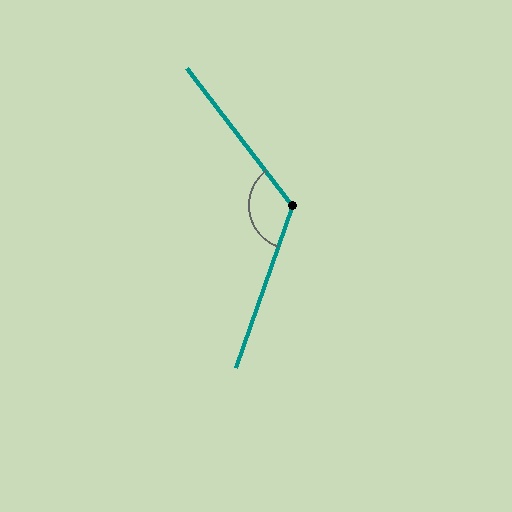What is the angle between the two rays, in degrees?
Approximately 123 degrees.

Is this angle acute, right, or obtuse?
It is obtuse.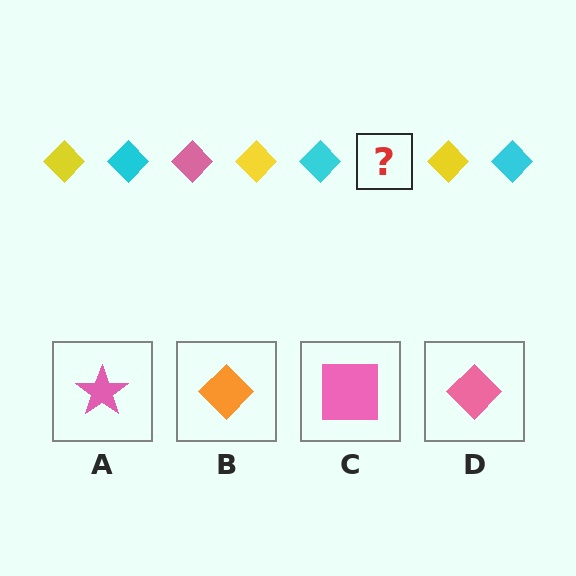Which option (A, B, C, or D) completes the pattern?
D.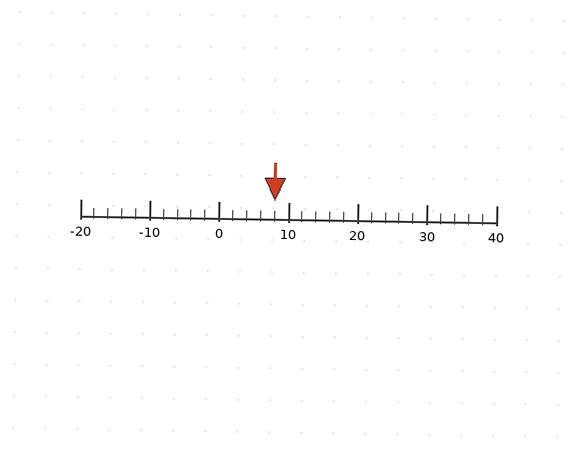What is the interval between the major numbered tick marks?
The major tick marks are spaced 10 units apart.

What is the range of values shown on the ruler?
The ruler shows values from -20 to 40.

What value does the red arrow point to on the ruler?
The red arrow points to approximately 8.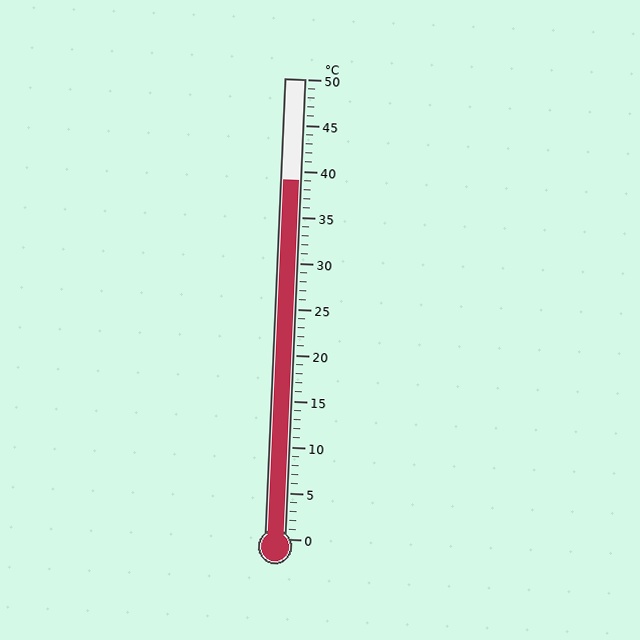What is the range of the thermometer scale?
The thermometer scale ranges from 0°C to 50°C.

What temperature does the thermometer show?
The thermometer shows approximately 39°C.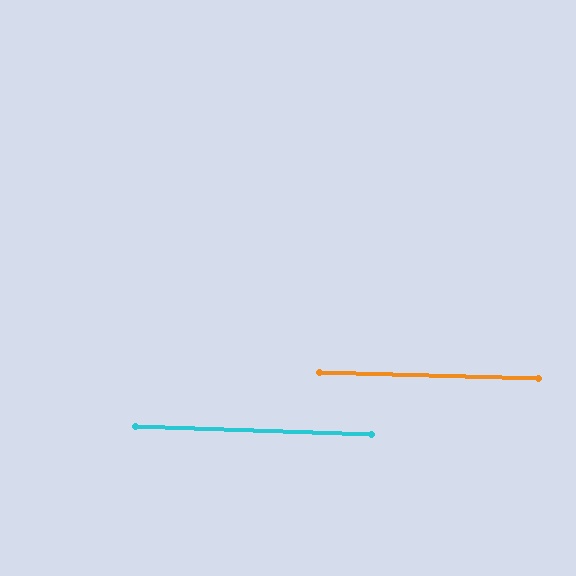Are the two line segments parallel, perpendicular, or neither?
Parallel — their directions differ by only 0.4°.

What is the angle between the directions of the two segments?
Approximately 0 degrees.